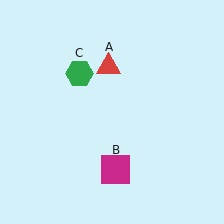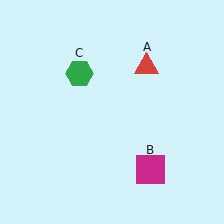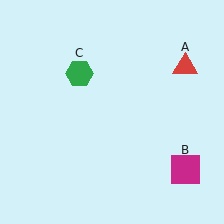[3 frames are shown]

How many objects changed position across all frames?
2 objects changed position: red triangle (object A), magenta square (object B).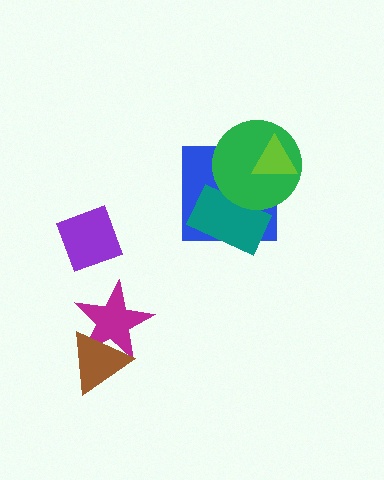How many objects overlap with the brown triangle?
1 object overlaps with the brown triangle.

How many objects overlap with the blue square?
3 objects overlap with the blue square.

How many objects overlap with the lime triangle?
2 objects overlap with the lime triangle.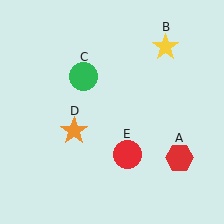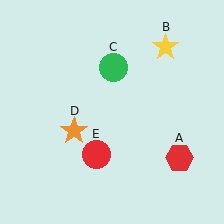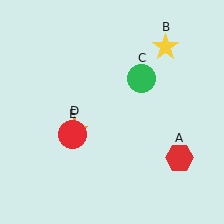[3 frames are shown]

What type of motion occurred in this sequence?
The green circle (object C), red circle (object E) rotated clockwise around the center of the scene.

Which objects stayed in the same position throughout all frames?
Red hexagon (object A) and yellow star (object B) and orange star (object D) remained stationary.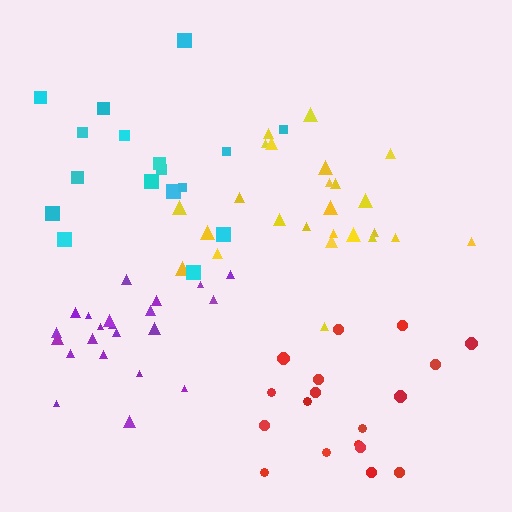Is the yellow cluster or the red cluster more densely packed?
Yellow.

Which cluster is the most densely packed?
Purple.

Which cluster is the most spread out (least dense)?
Cyan.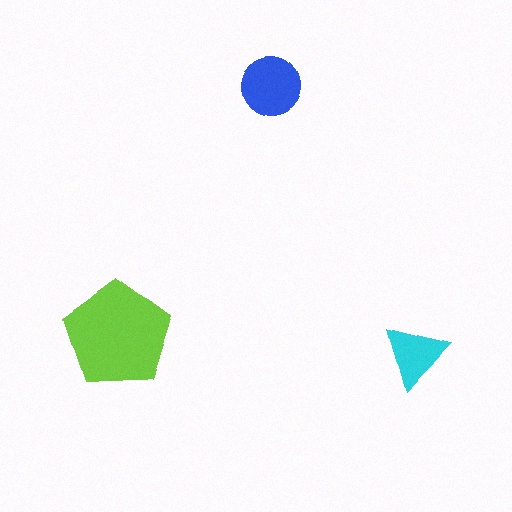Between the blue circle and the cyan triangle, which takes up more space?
The blue circle.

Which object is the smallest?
The cyan triangle.